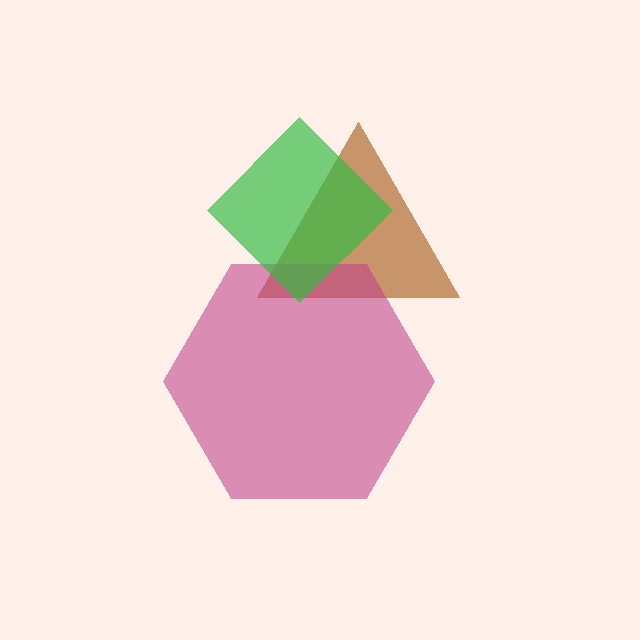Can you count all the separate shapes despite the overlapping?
Yes, there are 3 separate shapes.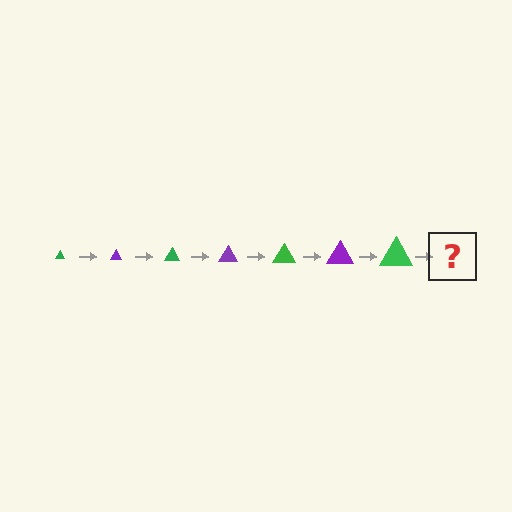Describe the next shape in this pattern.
It should be a purple triangle, larger than the previous one.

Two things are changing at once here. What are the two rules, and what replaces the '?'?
The two rules are that the triangle grows larger each step and the color cycles through green and purple. The '?' should be a purple triangle, larger than the previous one.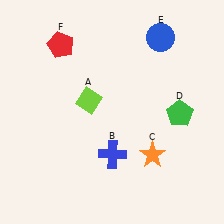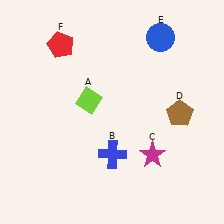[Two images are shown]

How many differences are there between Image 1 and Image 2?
There are 2 differences between the two images.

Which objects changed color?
C changed from orange to magenta. D changed from green to brown.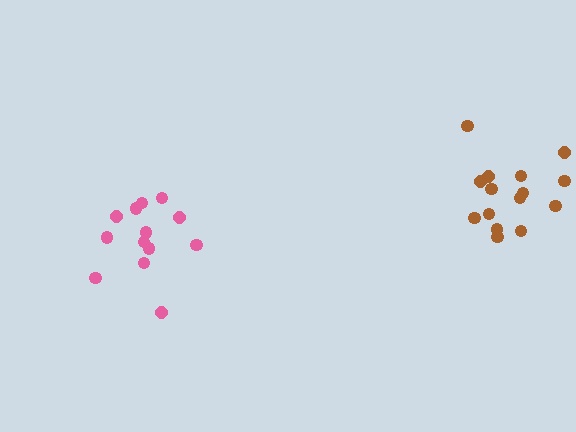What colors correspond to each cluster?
The clusters are colored: pink, brown.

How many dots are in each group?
Group 1: 13 dots, Group 2: 15 dots (28 total).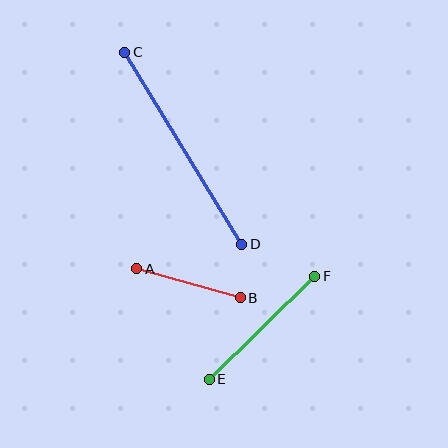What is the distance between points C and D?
The distance is approximately 225 pixels.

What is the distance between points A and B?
The distance is approximately 108 pixels.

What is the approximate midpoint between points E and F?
The midpoint is at approximately (262, 328) pixels.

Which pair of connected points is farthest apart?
Points C and D are farthest apart.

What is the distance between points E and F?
The distance is approximately 147 pixels.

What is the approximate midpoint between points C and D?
The midpoint is at approximately (183, 148) pixels.